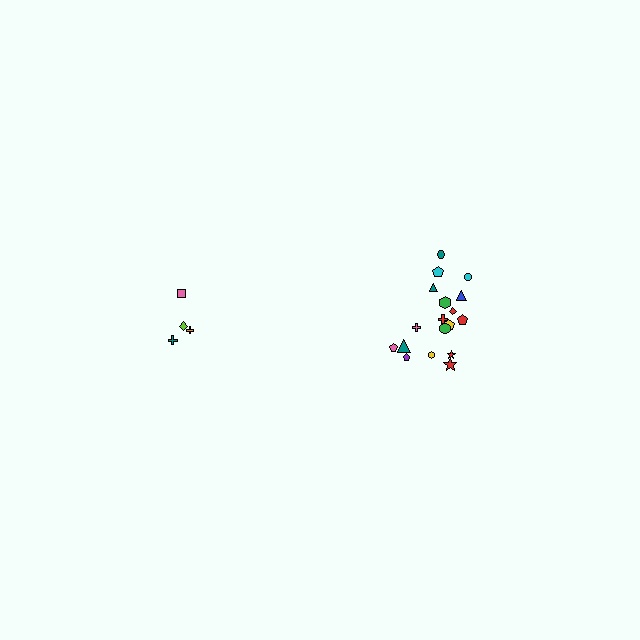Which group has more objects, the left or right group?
The right group.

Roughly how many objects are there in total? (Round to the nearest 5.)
Roughly 20 objects in total.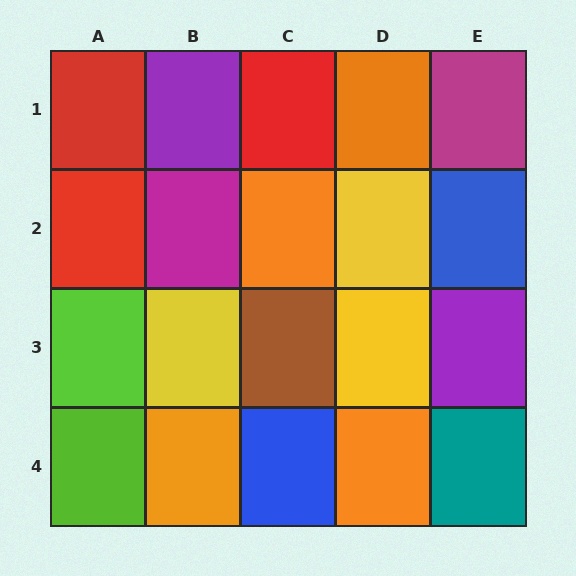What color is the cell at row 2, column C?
Orange.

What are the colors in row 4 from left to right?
Lime, orange, blue, orange, teal.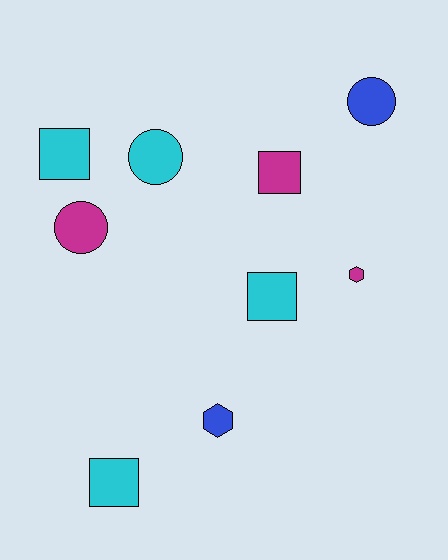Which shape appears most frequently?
Square, with 4 objects.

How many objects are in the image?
There are 9 objects.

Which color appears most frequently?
Cyan, with 4 objects.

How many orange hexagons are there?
There are no orange hexagons.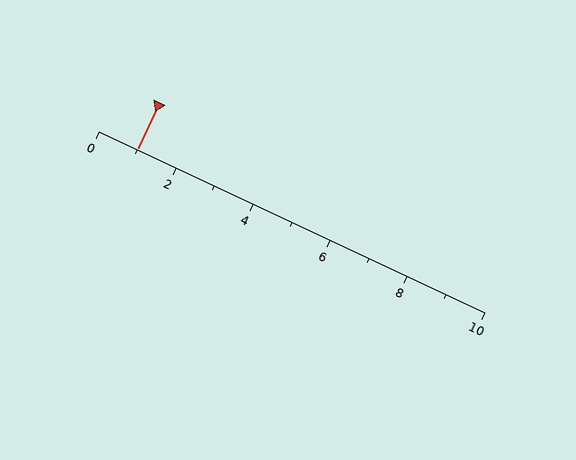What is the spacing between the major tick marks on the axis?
The major ticks are spaced 2 apart.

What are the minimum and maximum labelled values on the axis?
The axis runs from 0 to 10.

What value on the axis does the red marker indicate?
The marker indicates approximately 1.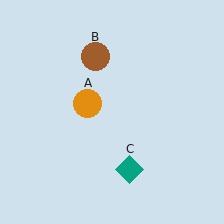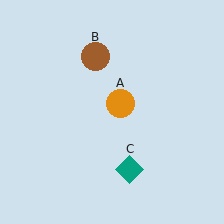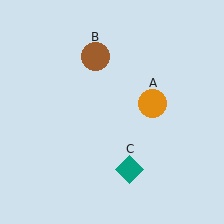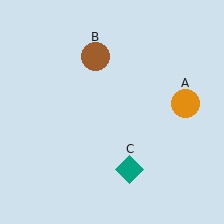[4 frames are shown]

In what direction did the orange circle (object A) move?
The orange circle (object A) moved right.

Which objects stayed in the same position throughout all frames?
Brown circle (object B) and teal diamond (object C) remained stationary.